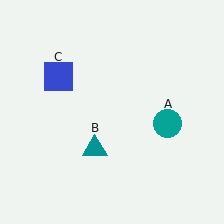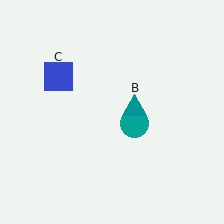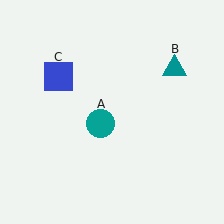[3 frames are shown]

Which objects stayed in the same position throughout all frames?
Blue square (object C) remained stationary.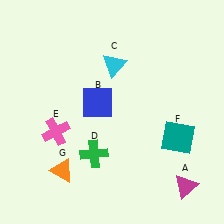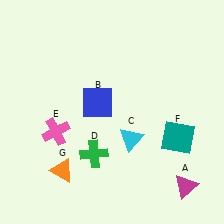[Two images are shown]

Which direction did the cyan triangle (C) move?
The cyan triangle (C) moved down.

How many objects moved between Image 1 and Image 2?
1 object moved between the two images.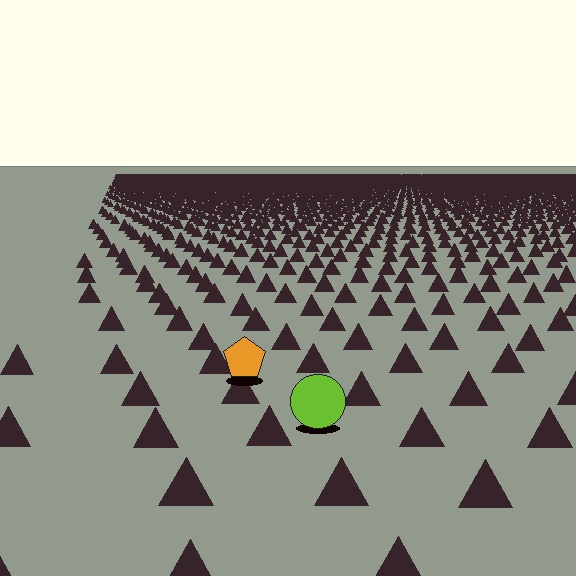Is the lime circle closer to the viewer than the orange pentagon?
Yes. The lime circle is closer — you can tell from the texture gradient: the ground texture is coarser near it.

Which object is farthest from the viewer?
The orange pentagon is farthest from the viewer. It appears smaller and the ground texture around it is denser.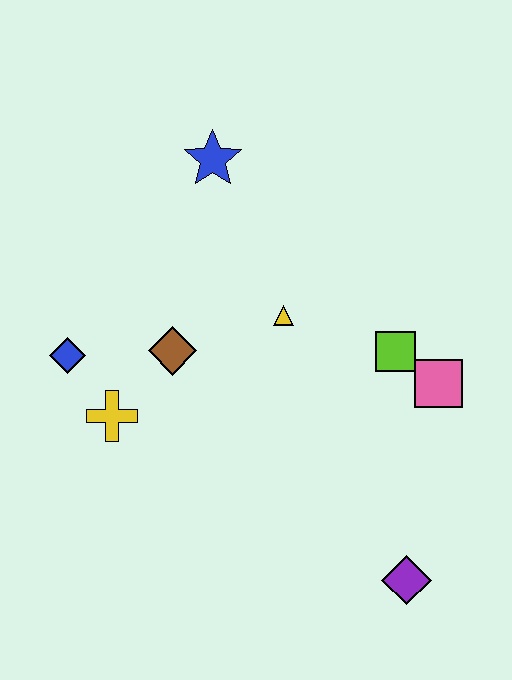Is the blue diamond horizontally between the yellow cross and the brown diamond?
No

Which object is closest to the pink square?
The lime square is closest to the pink square.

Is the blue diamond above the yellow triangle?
No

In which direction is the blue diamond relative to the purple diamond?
The blue diamond is to the left of the purple diamond.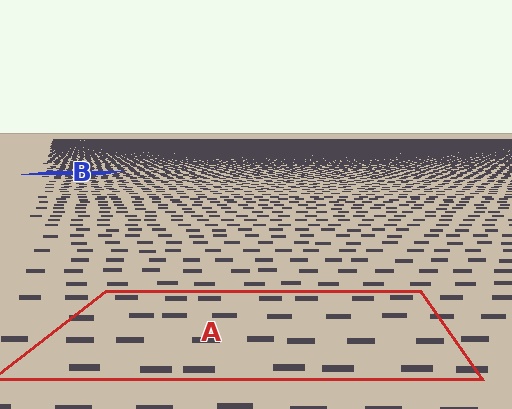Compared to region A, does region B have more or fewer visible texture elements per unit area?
Region B has more texture elements per unit area — they are packed more densely because it is farther away.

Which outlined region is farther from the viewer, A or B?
Region B is farther from the viewer — the texture elements inside it appear smaller and more densely packed.